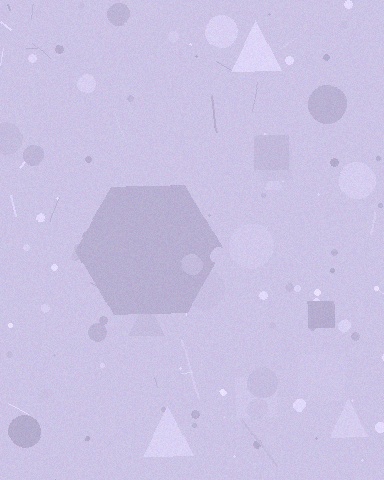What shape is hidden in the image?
A hexagon is hidden in the image.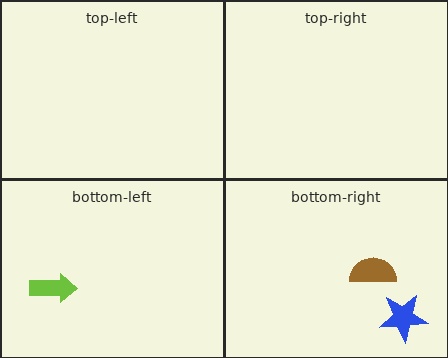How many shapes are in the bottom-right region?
2.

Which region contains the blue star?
The bottom-right region.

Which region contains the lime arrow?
The bottom-left region.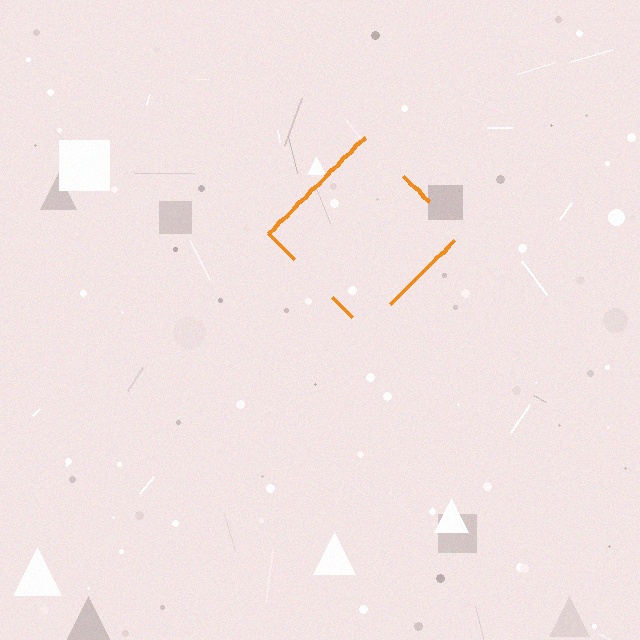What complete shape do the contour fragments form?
The contour fragments form a diamond.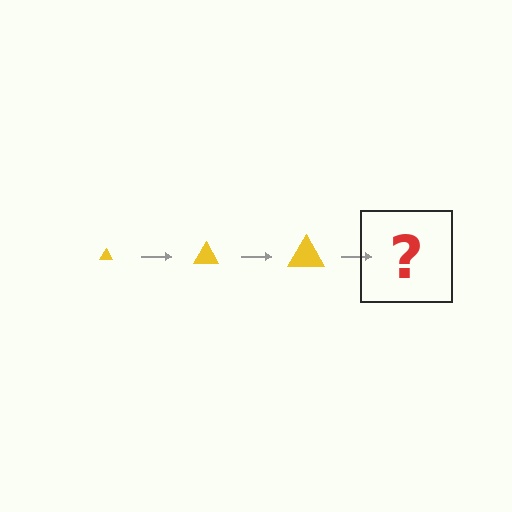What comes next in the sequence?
The next element should be a yellow triangle, larger than the previous one.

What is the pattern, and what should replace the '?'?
The pattern is that the triangle gets progressively larger each step. The '?' should be a yellow triangle, larger than the previous one.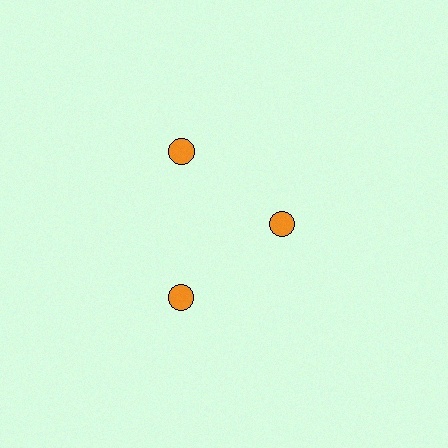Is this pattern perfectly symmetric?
No. The 3 orange circles are arranged in a ring, but one element near the 3 o'clock position is pulled inward toward the center, breaking the 3-fold rotational symmetry.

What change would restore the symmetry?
The symmetry would be restored by moving it outward, back onto the ring so that all 3 circles sit at equal angles and equal distance from the center.